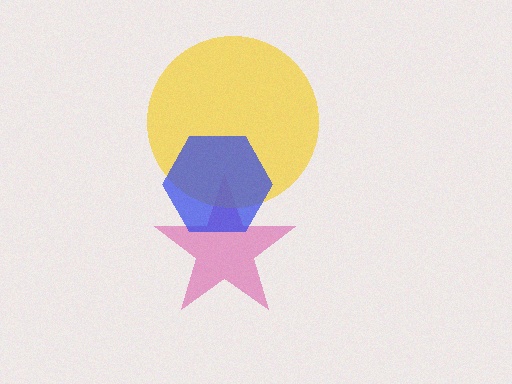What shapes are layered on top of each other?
The layered shapes are: a magenta star, a yellow circle, a blue hexagon.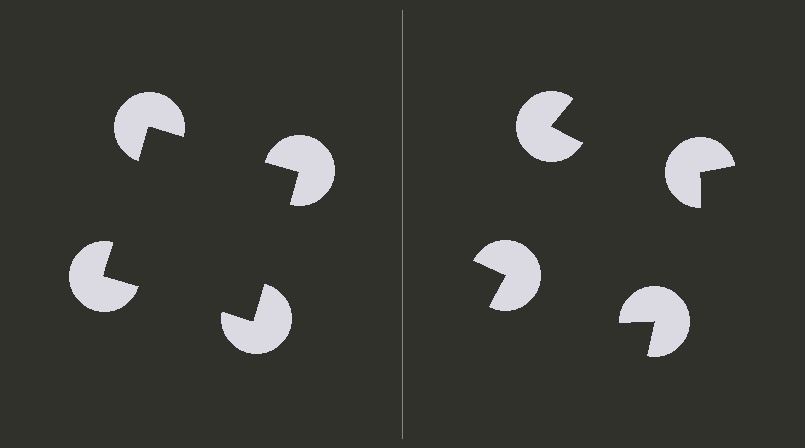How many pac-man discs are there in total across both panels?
8 — 4 on each side.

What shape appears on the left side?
An illusory square.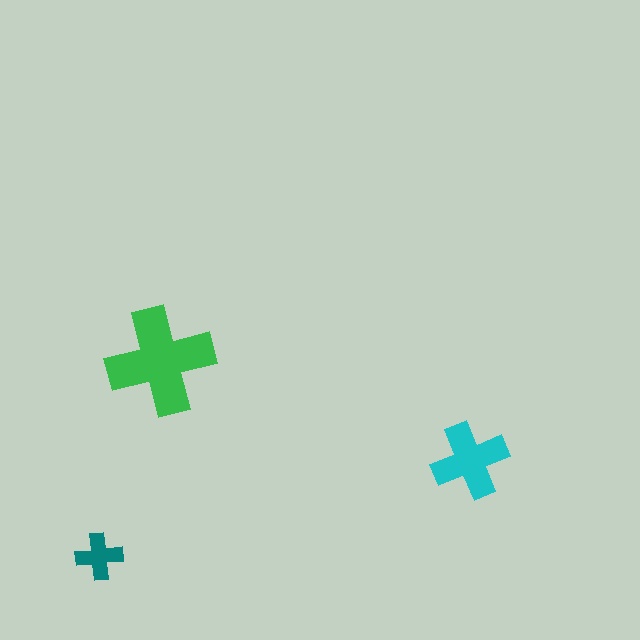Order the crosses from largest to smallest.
the green one, the cyan one, the teal one.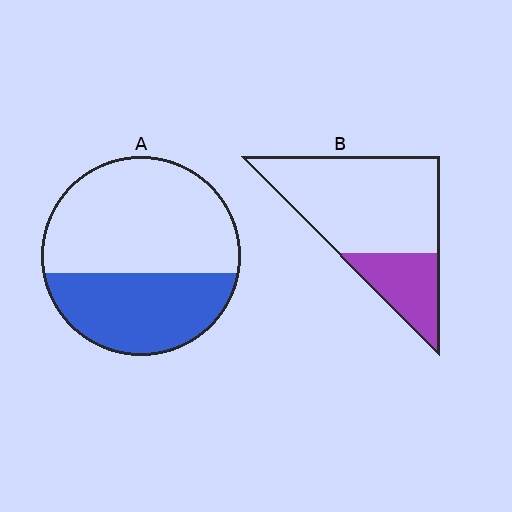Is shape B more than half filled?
No.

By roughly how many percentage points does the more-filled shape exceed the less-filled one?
By roughly 10 percentage points (A over B).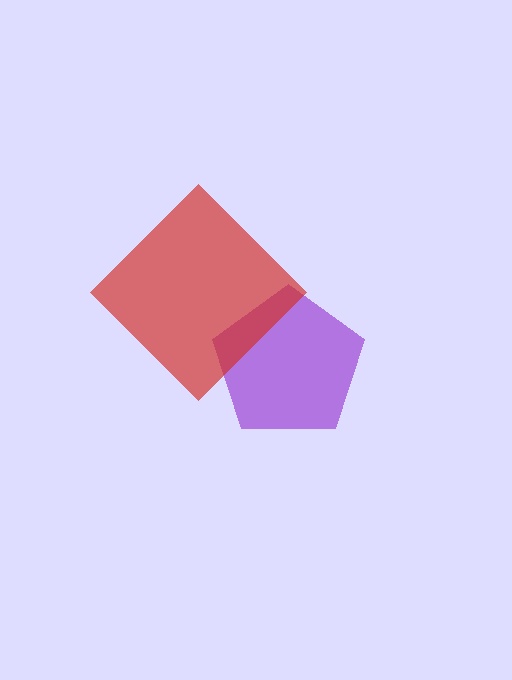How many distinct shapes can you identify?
There are 2 distinct shapes: a purple pentagon, a red diamond.